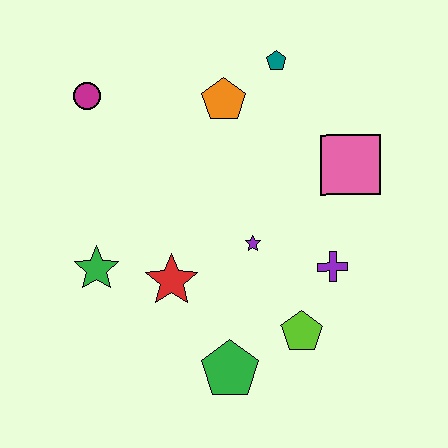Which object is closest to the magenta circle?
The orange pentagon is closest to the magenta circle.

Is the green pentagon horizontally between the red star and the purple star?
Yes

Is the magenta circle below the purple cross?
No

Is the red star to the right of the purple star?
No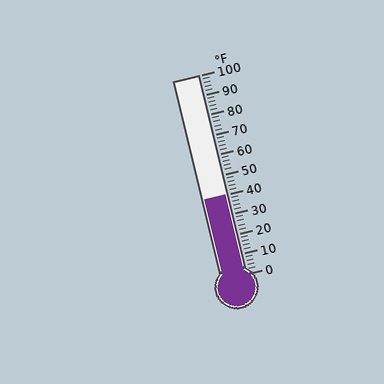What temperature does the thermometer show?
The thermometer shows approximately 40°F.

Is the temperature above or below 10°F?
The temperature is above 10°F.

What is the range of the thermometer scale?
The thermometer scale ranges from 0°F to 100°F.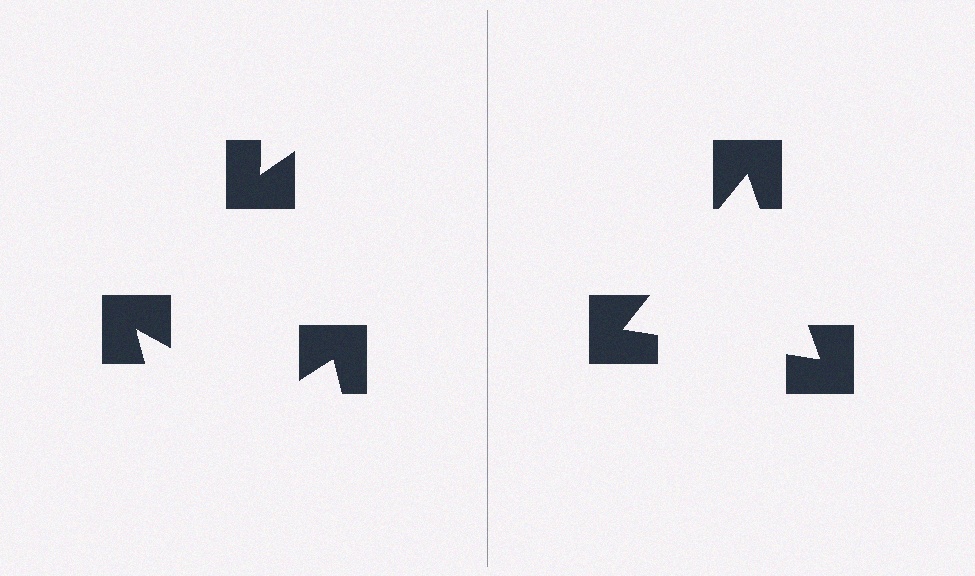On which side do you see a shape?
An illusory triangle appears on the right side. On the left side the wedge cuts are rotated, so no coherent shape forms.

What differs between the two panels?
The notched squares are positioned identically on both sides; only the wedge orientations differ. On the right they align to a triangle; on the left they are misaligned.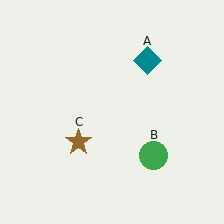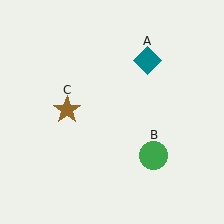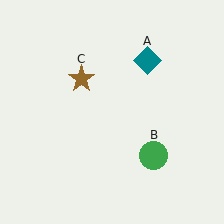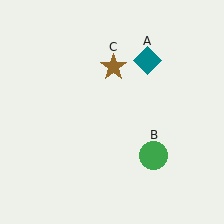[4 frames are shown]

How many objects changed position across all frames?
1 object changed position: brown star (object C).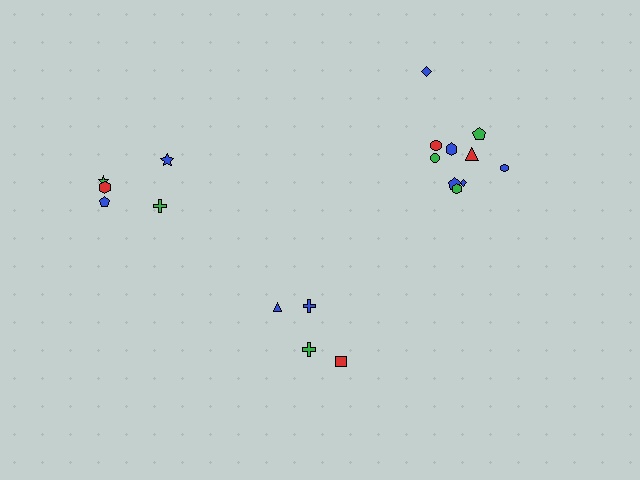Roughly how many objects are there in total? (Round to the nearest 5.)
Roughly 20 objects in total.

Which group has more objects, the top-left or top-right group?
The top-right group.